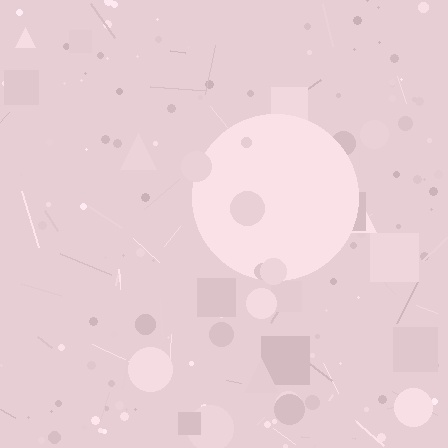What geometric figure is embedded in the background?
A circle is embedded in the background.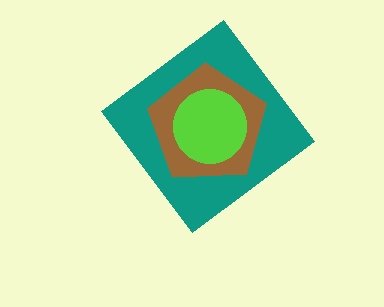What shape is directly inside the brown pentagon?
The lime circle.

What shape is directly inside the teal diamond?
The brown pentagon.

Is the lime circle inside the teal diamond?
Yes.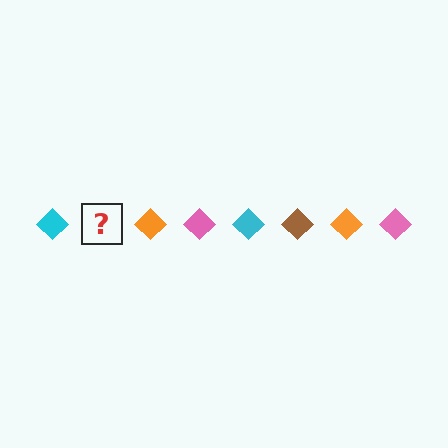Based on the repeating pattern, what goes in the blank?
The blank should be a brown diamond.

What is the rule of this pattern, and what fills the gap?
The rule is that the pattern cycles through cyan, brown, orange, pink diamonds. The gap should be filled with a brown diamond.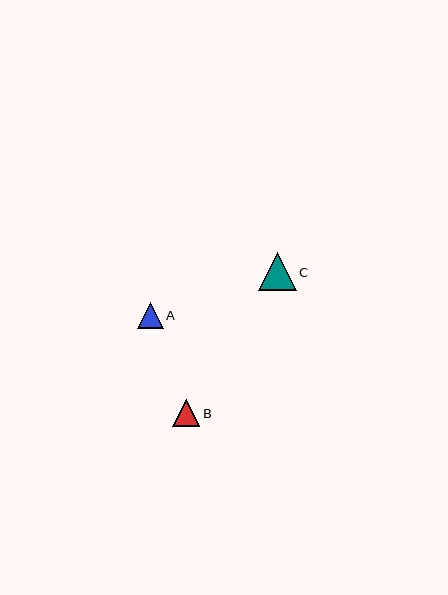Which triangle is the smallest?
Triangle A is the smallest with a size of approximately 26 pixels.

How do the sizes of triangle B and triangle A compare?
Triangle B and triangle A are approximately the same size.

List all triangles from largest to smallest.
From largest to smallest: C, B, A.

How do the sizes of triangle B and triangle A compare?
Triangle B and triangle A are approximately the same size.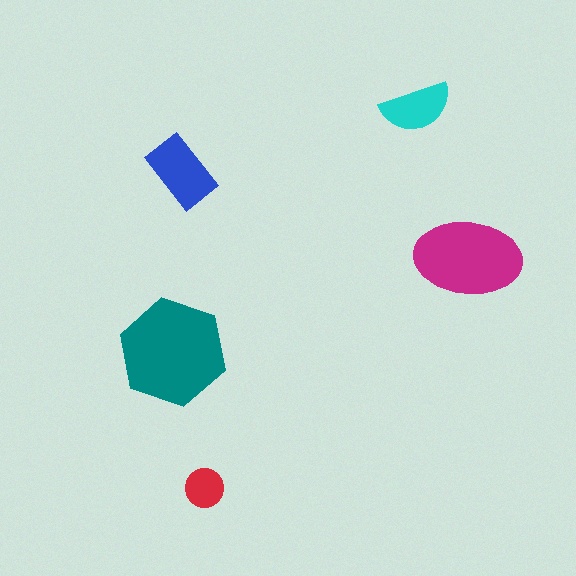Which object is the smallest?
The red circle.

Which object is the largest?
The teal hexagon.